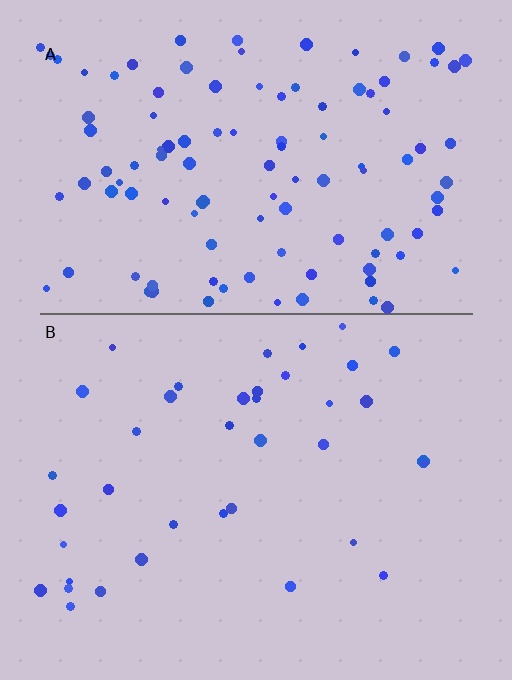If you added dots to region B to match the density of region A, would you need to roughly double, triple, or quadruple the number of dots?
Approximately triple.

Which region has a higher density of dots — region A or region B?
A (the top).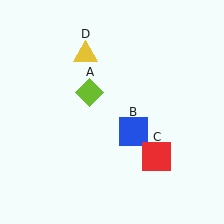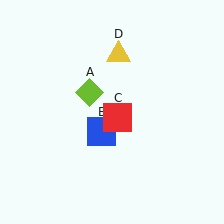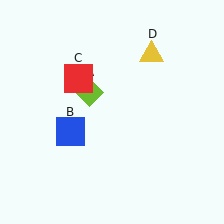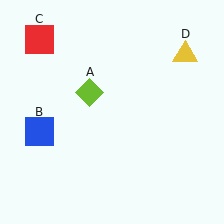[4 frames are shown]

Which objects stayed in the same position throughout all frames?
Lime diamond (object A) remained stationary.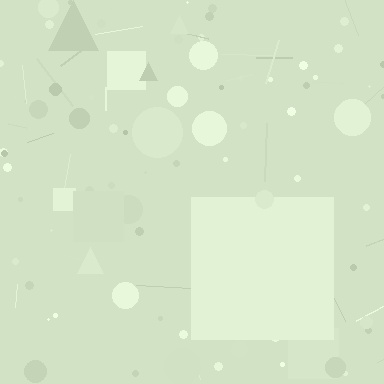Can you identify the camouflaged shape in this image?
The camouflaged shape is a square.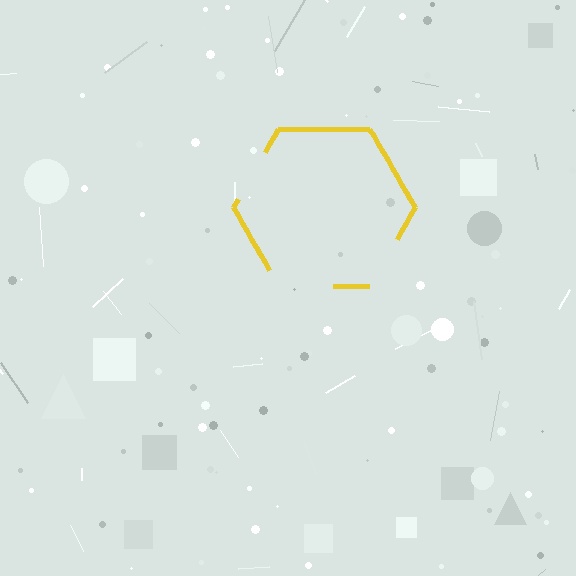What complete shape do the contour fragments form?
The contour fragments form a hexagon.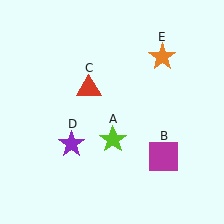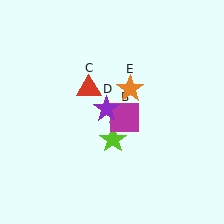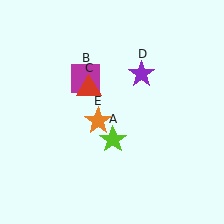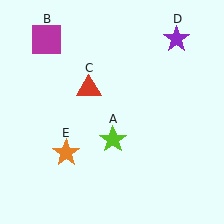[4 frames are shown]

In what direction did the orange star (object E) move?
The orange star (object E) moved down and to the left.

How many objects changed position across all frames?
3 objects changed position: magenta square (object B), purple star (object D), orange star (object E).